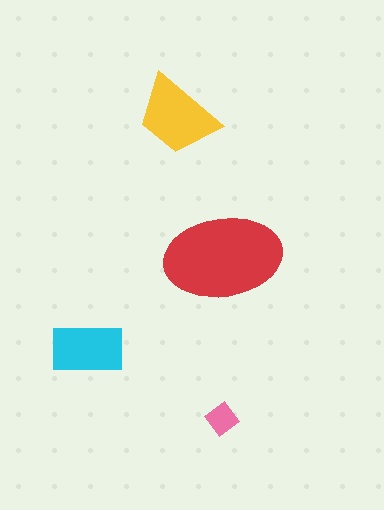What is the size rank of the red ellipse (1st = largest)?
1st.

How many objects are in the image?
There are 4 objects in the image.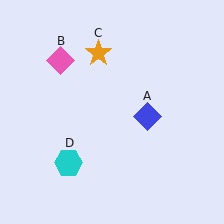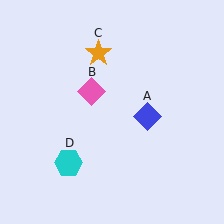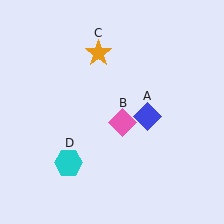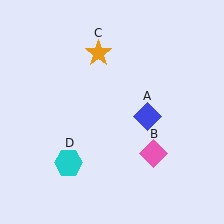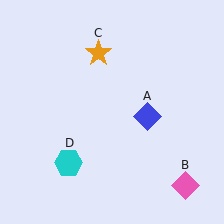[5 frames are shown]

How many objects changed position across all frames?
1 object changed position: pink diamond (object B).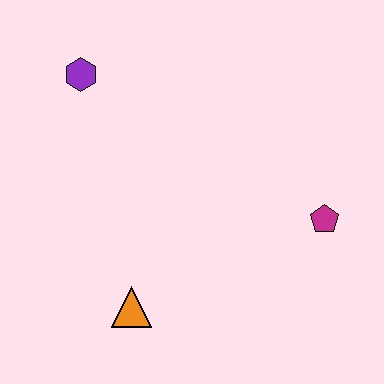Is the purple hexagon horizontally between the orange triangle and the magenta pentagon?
No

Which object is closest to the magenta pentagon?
The orange triangle is closest to the magenta pentagon.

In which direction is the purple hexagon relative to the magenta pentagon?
The purple hexagon is to the left of the magenta pentagon.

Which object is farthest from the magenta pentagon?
The purple hexagon is farthest from the magenta pentagon.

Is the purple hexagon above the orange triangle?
Yes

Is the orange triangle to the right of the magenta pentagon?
No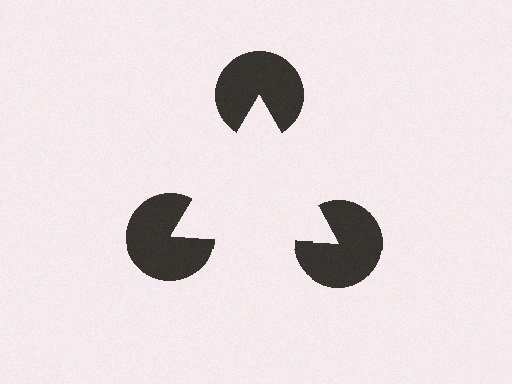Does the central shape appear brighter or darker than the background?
It typically appears slightly brighter than the background, even though no actual brightness change is drawn.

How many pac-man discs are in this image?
There are 3 — one at each vertex of the illusory triangle.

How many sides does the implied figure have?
3 sides.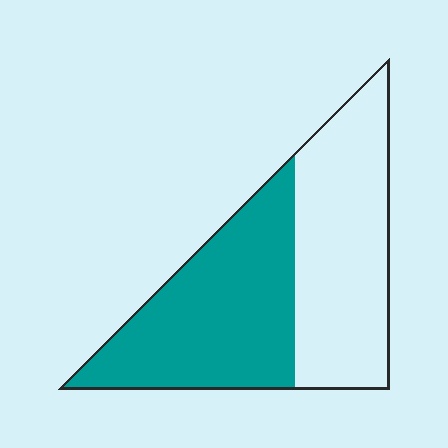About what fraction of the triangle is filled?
About one half (1/2).